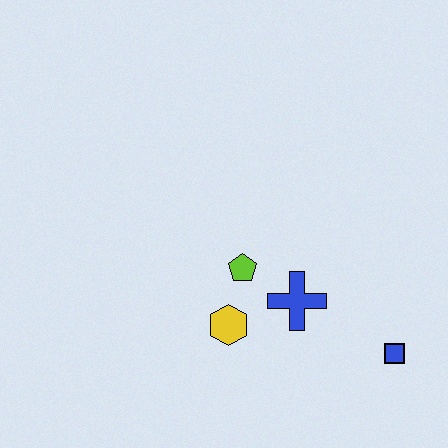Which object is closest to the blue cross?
The lime pentagon is closest to the blue cross.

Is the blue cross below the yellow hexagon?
No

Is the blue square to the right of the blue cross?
Yes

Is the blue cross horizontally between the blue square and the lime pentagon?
Yes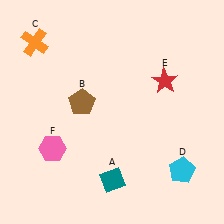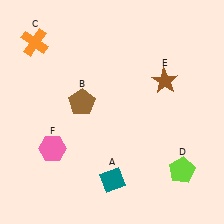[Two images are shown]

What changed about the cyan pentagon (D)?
In Image 1, D is cyan. In Image 2, it changed to lime.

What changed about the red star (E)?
In Image 1, E is red. In Image 2, it changed to brown.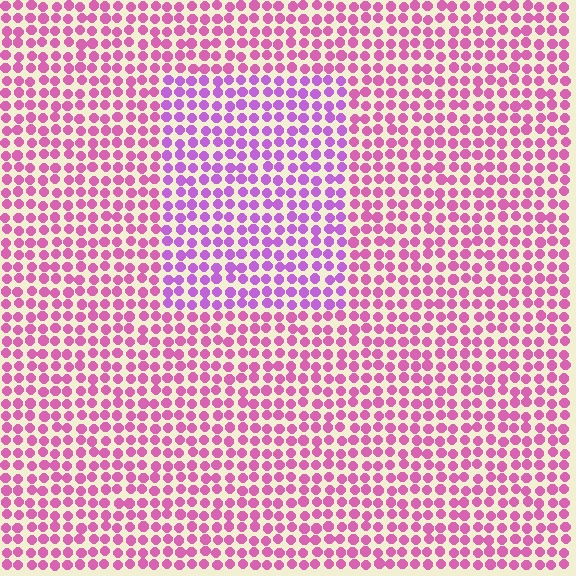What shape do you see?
I see a rectangle.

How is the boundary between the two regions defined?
The boundary is defined purely by a slight shift in hue (about 31 degrees). Spacing, size, and orientation are identical on both sides.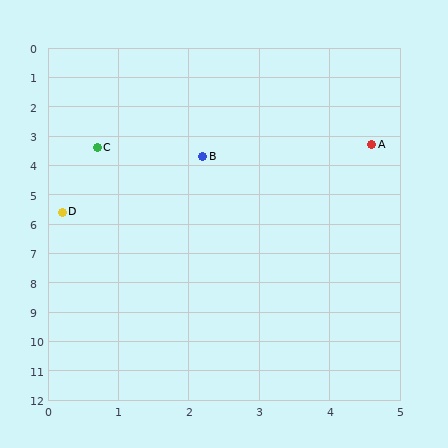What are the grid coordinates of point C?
Point C is at approximately (0.7, 3.4).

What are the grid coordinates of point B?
Point B is at approximately (2.2, 3.7).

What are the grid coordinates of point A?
Point A is at approximately (4.6, 3.3).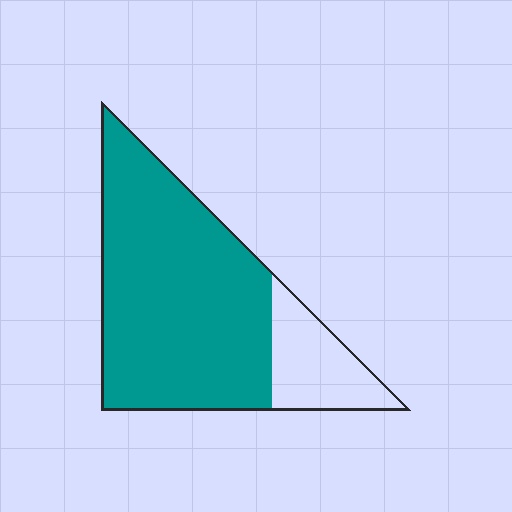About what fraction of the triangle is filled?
About four fifths (4/5).